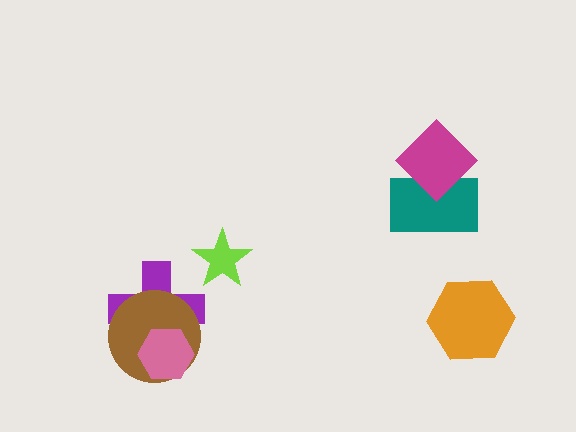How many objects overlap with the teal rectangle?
1 object overlaps with the teal rectangle.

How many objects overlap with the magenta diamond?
1 object overlaps with the magenta diamond.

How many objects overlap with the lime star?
0 objects overlap with the lime star.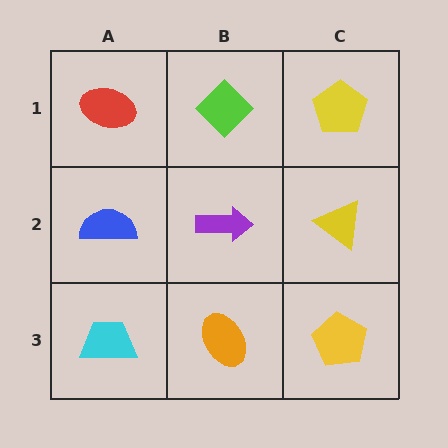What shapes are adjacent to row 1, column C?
A yellow triangle (row 2, column C), a lime diamond (row 1, column B).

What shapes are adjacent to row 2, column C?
A yellow pentagon (row 1, column C), a yellow pentagon (row 3, column C), a purple arrow (row 2, column B).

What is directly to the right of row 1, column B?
A yellow pentagon.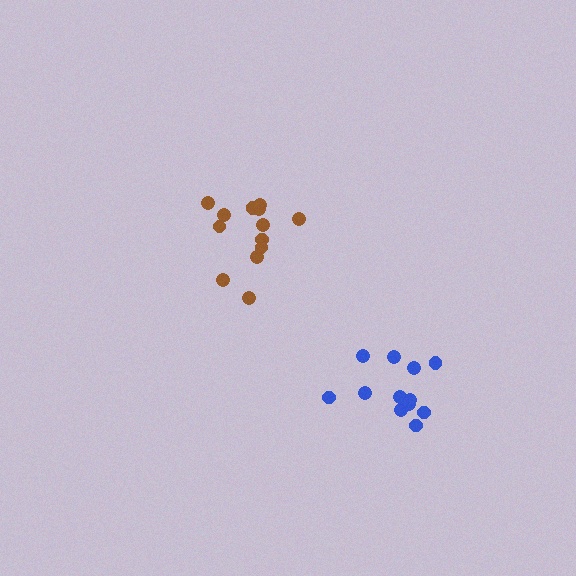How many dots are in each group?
Group 1: 13 dots, Group 2: 12 dots (25 total).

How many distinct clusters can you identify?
There are 2 distinct clusters.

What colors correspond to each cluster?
The clusters are colored: brown, blue.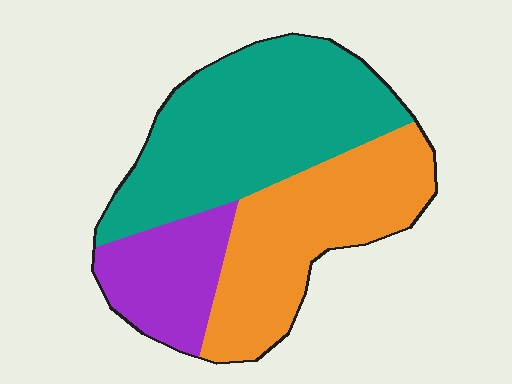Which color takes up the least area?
Purple, at roughly 20%.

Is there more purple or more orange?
Orange.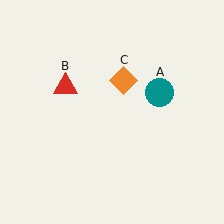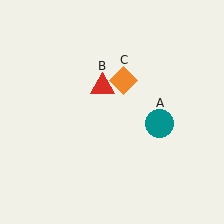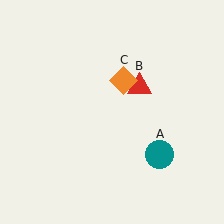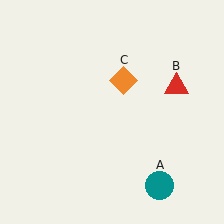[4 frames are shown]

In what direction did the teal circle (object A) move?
The teal circle (object A) moved down.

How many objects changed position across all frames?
2 objects changed position: teal circle (object A), red triangle (object B).